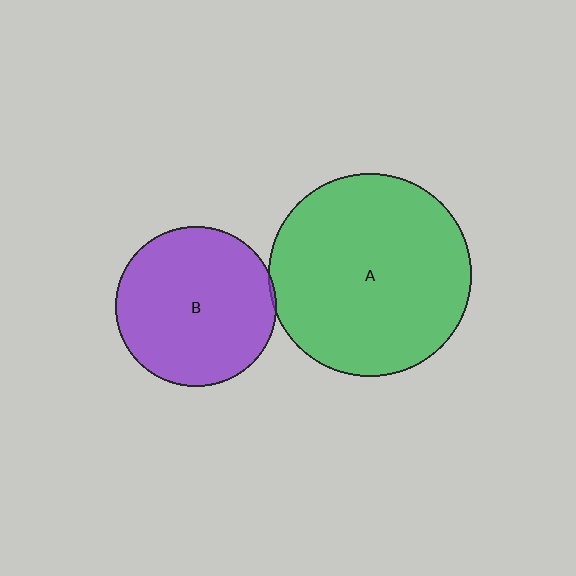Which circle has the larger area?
Circle A (green).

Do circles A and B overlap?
Yes.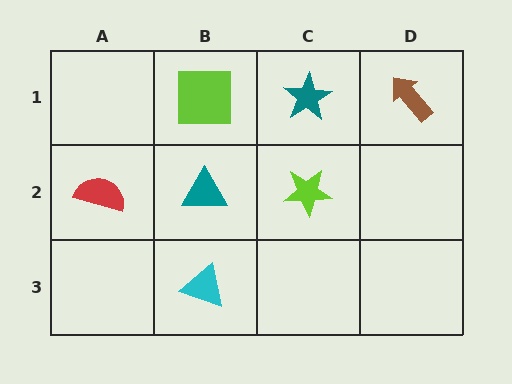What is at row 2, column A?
A red semicircle.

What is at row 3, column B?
A cyan triangle.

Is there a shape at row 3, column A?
No, that cell is empty.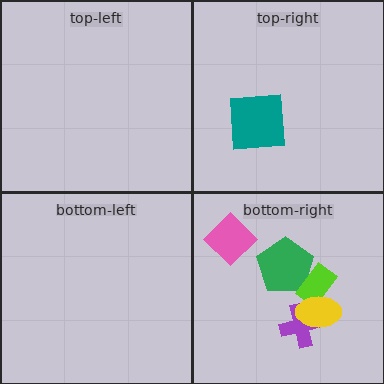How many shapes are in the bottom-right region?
5.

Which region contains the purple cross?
The bottom-right region.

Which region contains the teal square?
The top-right region.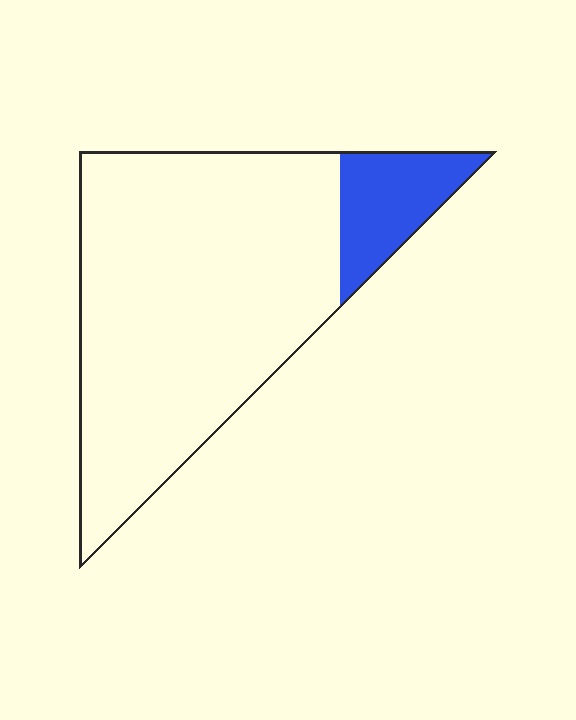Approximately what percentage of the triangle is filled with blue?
Approximately 15%.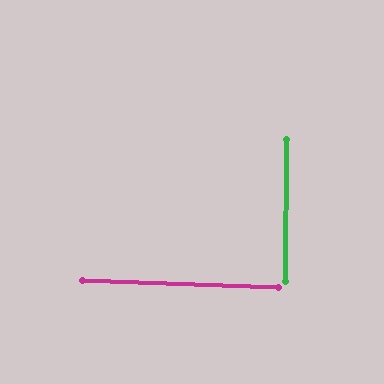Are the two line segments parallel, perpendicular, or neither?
Perpendicular — they meet at approximately 88°.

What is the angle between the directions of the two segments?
Approximately 88 degrees.